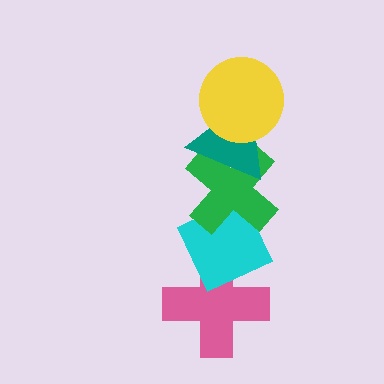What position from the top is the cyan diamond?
The cyan diamond is 4th from the top.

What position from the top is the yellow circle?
The yellow circle is 1st from the top.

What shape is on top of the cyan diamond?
The green cross is on top of the cyan diamond.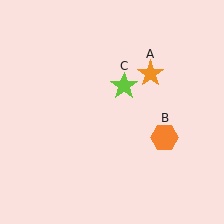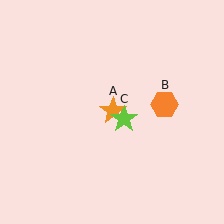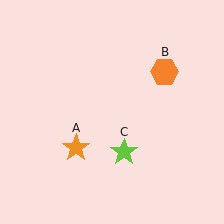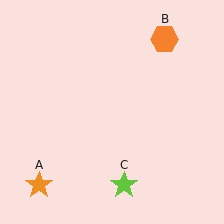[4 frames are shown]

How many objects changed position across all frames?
3 objects changed position: orange star (object A), orange hexagon (object B), lime star (object C).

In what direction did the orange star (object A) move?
The orange star (object A) moved down and to the left.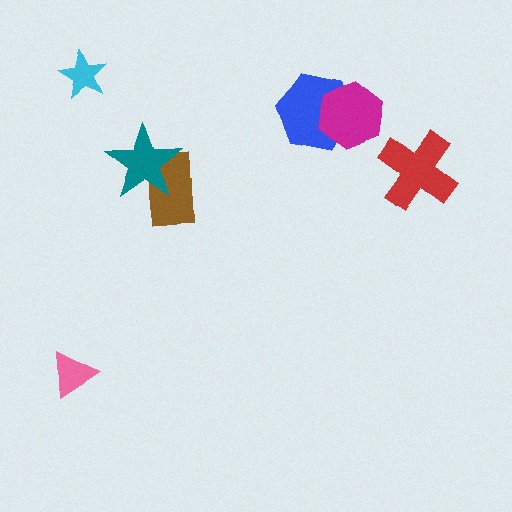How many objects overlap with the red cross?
0 objects overlap with the red cross.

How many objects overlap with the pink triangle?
0 objects overlap with the pink triangle.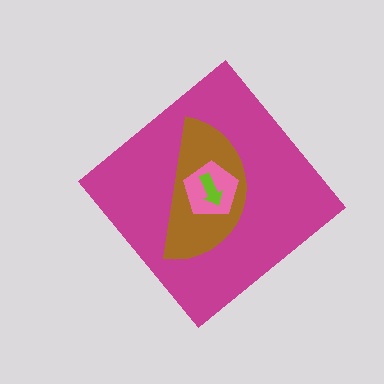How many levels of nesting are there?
4.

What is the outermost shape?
The magenta diamond.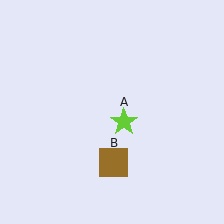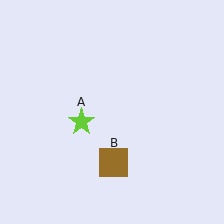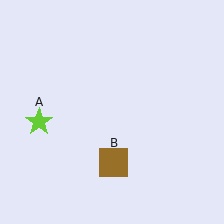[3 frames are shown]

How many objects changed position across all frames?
1 object changed position: lime star (object A).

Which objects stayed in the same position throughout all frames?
Brown square (object B) remained stationary.